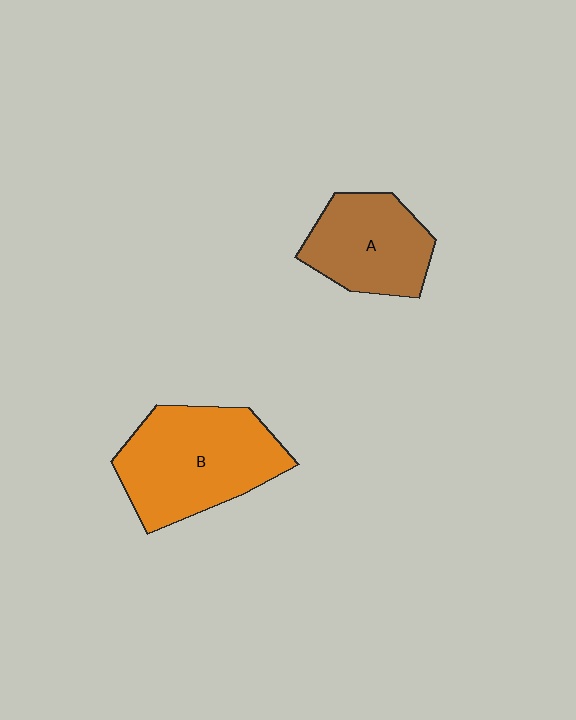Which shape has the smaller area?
Shape A (brown).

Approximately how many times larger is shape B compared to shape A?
Approximately 1.4 times.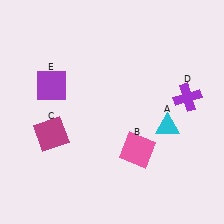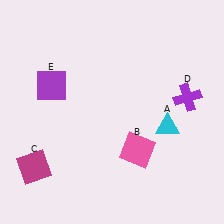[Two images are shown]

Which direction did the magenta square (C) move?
The magenta square (C) moved down.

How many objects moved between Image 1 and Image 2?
1 object moved between the two images.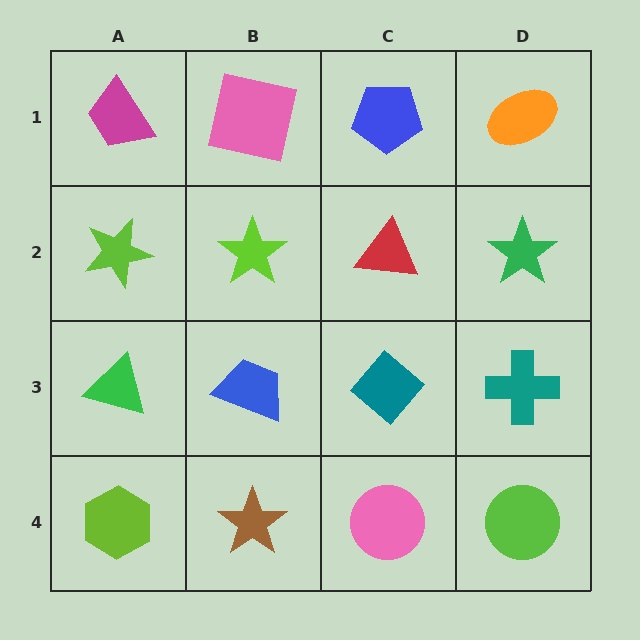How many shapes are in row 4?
4 shapes.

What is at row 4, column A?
A lime hexagon.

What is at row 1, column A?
A magenta trapezoid.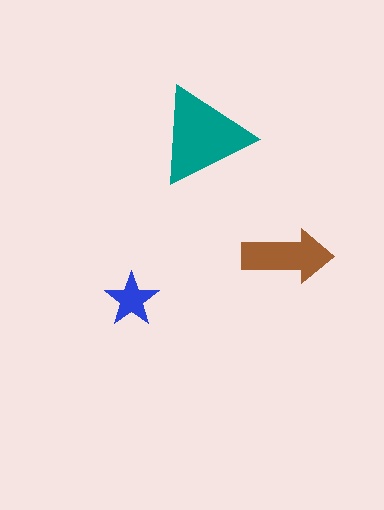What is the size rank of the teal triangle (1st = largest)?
1st.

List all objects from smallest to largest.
The blue star, the brown arrow, the teal triangle.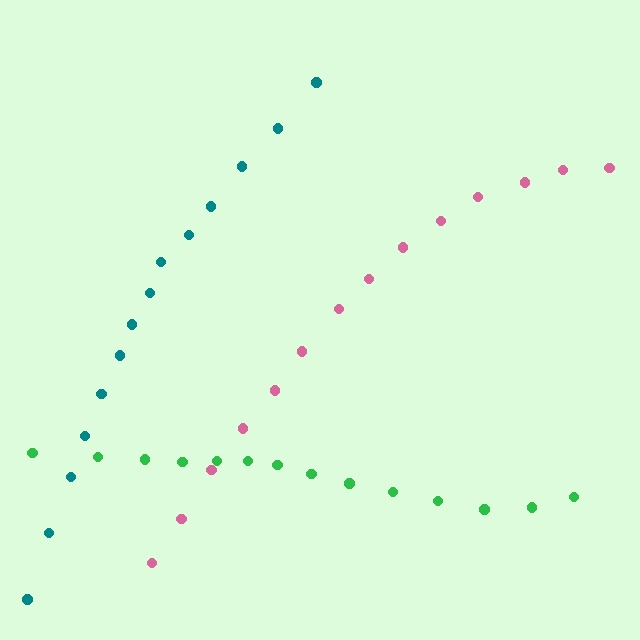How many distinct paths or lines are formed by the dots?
There are 3 distinct paths.